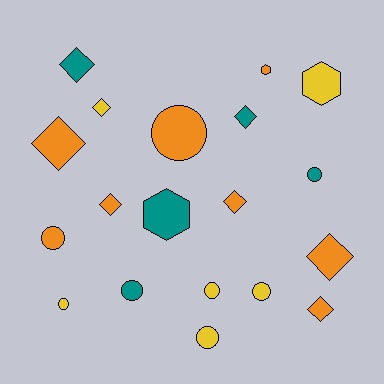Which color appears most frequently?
Orange, with 8 objects.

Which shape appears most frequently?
Diamond, with 8 objects.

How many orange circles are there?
There are 2 orange circles.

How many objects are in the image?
There are 19 objects.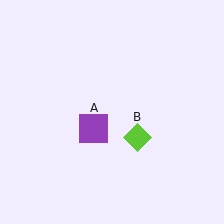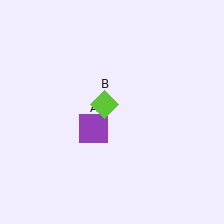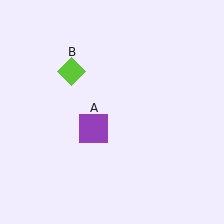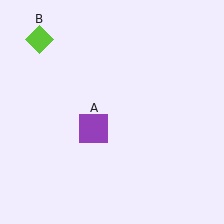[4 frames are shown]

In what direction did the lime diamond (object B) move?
The lime diamond (object B) moved up and to the left.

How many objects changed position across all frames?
1 object changed position: lime diamond (object B).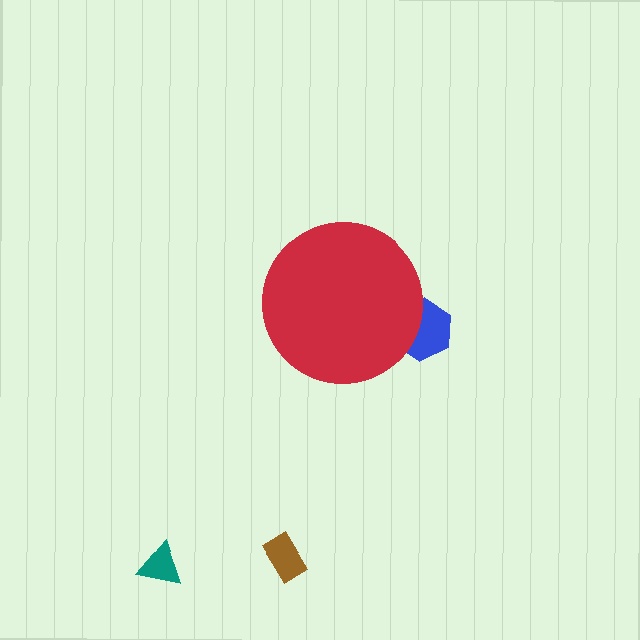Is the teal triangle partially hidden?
No, the teal triangle is fully visible.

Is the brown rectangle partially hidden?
No, the brown rectangle is fully visible.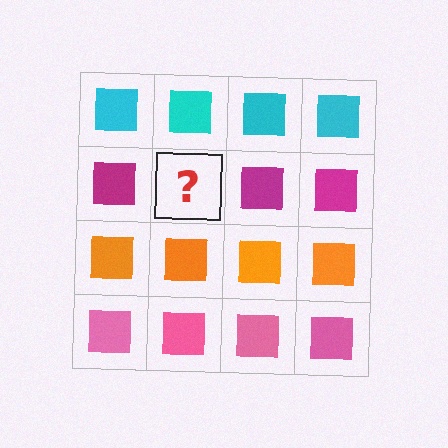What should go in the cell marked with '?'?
The missing cell should contain a magenta square.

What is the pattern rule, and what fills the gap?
The rule is that each row has a consistent color. The gap should be filled with a magenta square.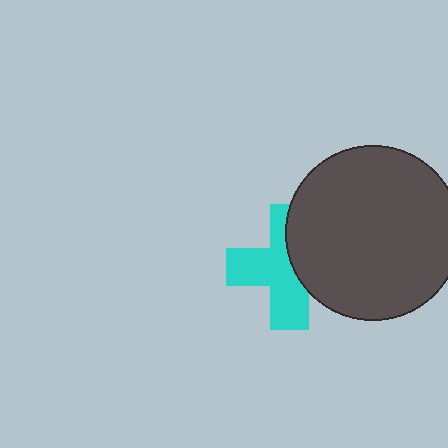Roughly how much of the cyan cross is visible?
About half of it is visible (roughly 60%).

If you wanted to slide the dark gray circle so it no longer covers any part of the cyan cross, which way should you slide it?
Slide it right — that is the most direct way to separate the two shapes.